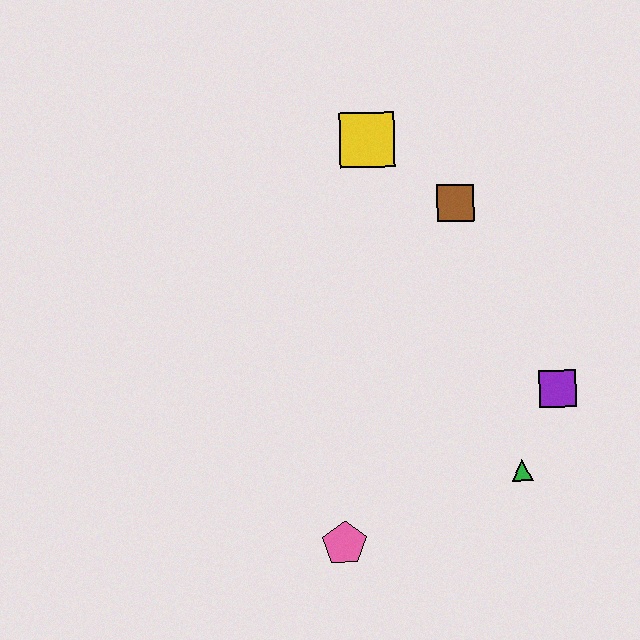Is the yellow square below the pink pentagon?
No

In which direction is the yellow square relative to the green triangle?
The yellow square is above the green triangle.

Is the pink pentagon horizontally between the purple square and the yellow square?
No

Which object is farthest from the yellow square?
The pink pentagon is farthest from the yellow square.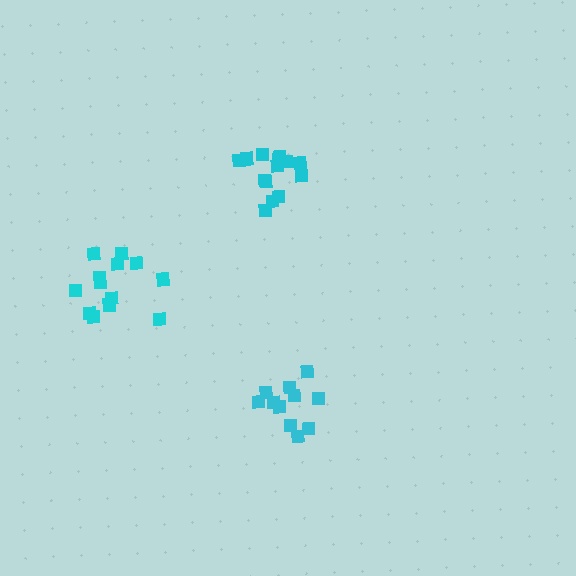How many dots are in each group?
Group 1: 14 dots, Group 2: 11 dots, Group 3: 13 dots (38 total).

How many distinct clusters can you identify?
There are 3 distinct clusters.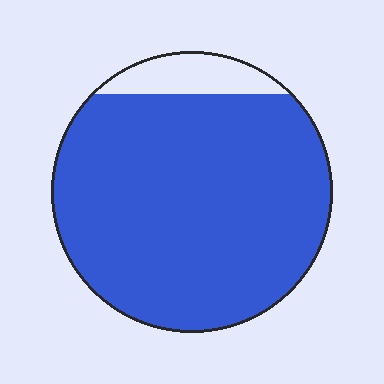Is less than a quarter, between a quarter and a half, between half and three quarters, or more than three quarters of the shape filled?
More than three quarters.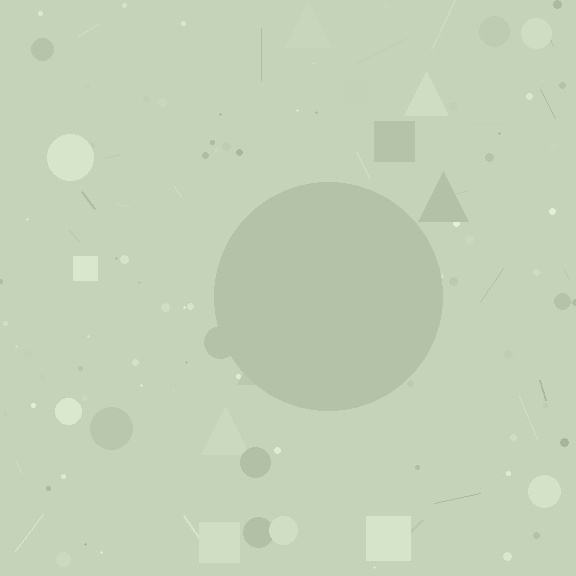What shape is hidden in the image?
A circle is hidden in the image.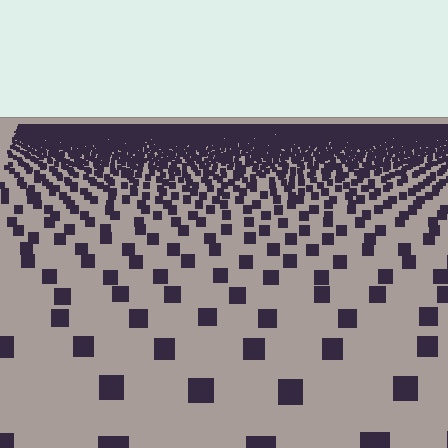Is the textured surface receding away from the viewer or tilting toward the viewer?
The surface is receding away from the viewer. Texture elements get smaller and denser toward the top.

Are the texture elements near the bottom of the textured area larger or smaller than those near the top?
Larger. Near the bottom, elements are closer to the viewer and appear at a bigger on-screen size.